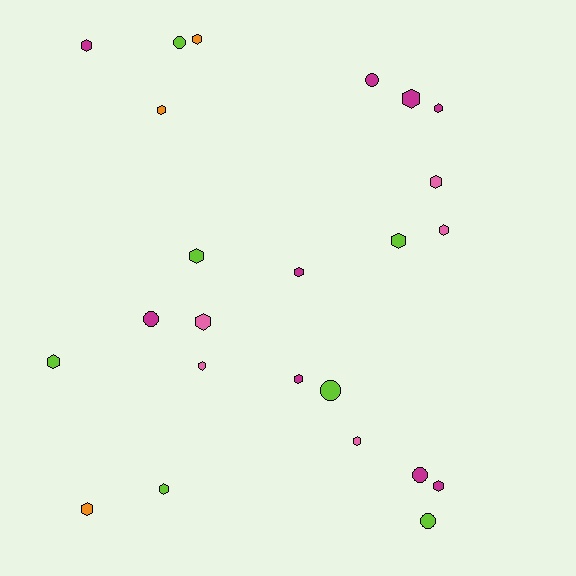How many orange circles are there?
There are no orange circles.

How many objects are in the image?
There are 24 objects.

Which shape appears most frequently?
Hexagon, with 18 objects.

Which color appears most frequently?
Magenta, with 9 objects.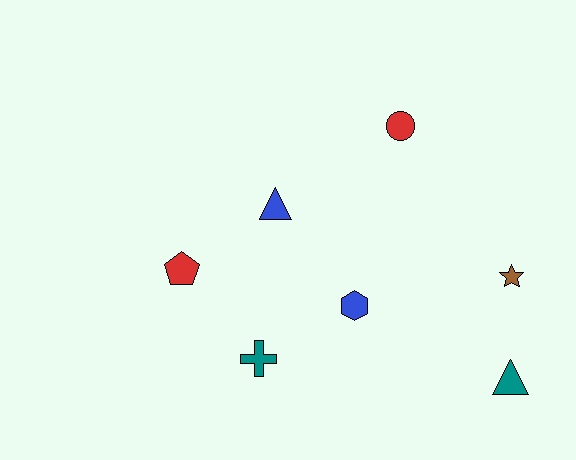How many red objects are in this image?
There are 2 red objects.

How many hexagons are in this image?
There is 1 hexagon.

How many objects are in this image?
There are 7 objects.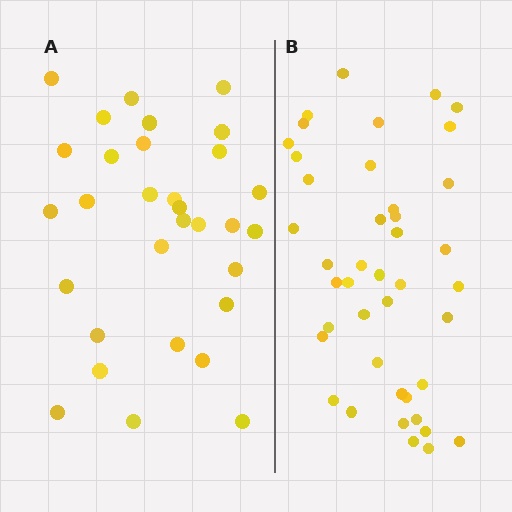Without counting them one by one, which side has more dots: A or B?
Region B (the right region) has more dots.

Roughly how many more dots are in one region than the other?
Region B has roughly 12 or so more dots than region A.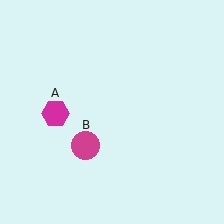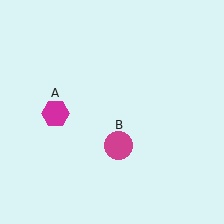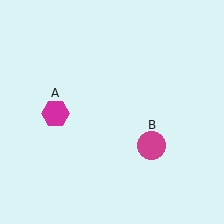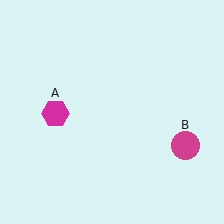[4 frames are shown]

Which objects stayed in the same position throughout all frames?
Magenta hexagon (object A) remained stationary.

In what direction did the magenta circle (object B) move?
The magenta circle (object B) moved right.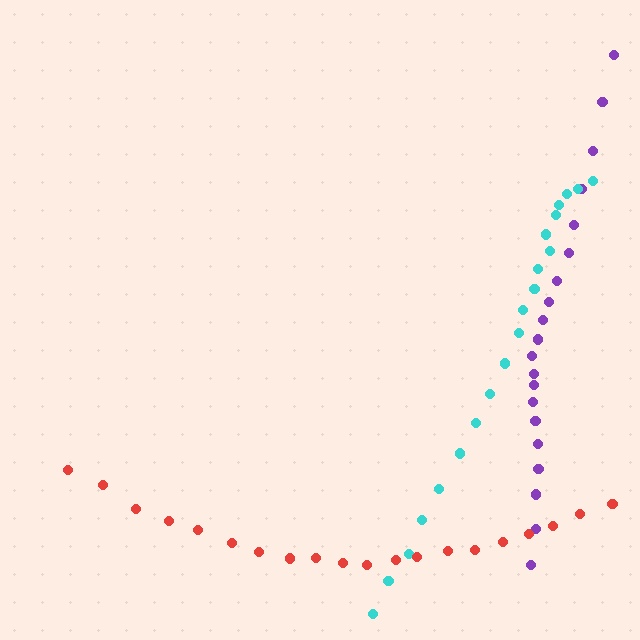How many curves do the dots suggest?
There are 3 distinct paths.